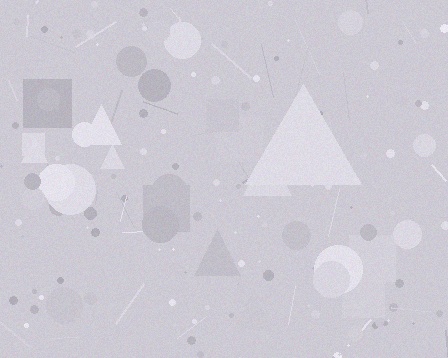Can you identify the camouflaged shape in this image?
The camouflaged shape is a triangle.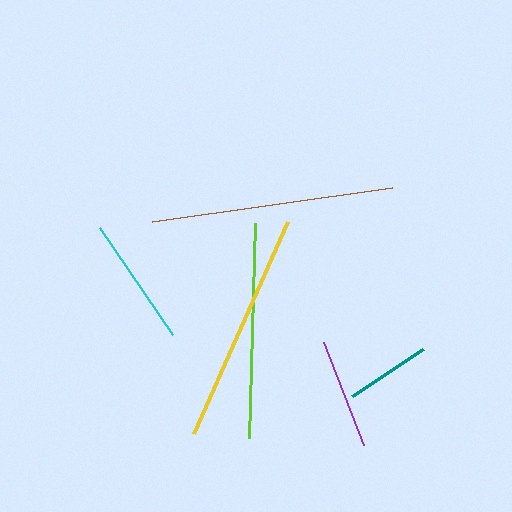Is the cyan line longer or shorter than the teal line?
The cyan line is longer than the teal line.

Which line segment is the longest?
The brown line is the longest at approximately 242 pixels.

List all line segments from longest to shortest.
From longest to shortest: brown, yellow, lime, cyan, purple, teal.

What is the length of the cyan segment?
The cyan segment is approximately 130 pixels long.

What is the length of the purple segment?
The purple segment is approximately 110 pixels long.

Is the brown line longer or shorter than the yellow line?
The brown line is longer than the yellow line.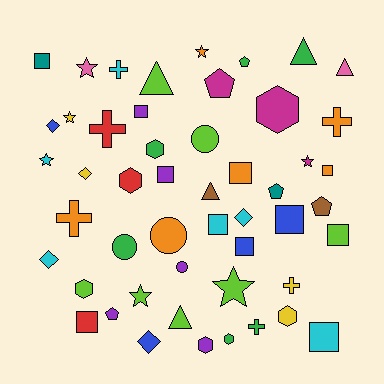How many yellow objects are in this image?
There are 4 yellow objects.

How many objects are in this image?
There are 50 objects.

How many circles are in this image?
There are 4 circles.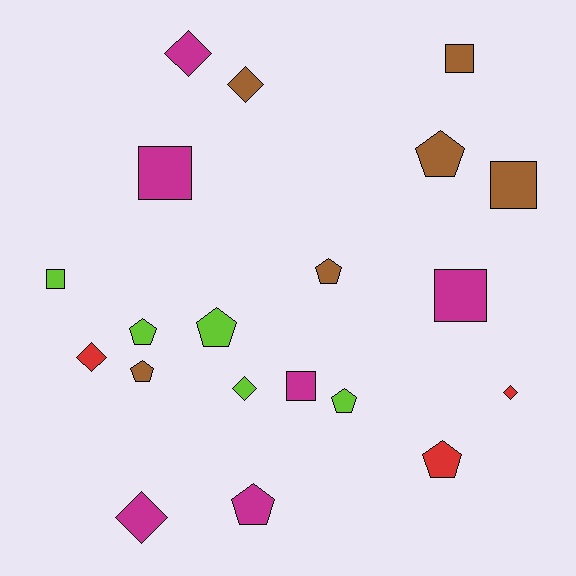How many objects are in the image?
There are 20 objects.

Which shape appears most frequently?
Pentagon, with 8 objects.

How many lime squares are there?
There is 1 lime square.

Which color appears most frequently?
Magenta, with 6 objects.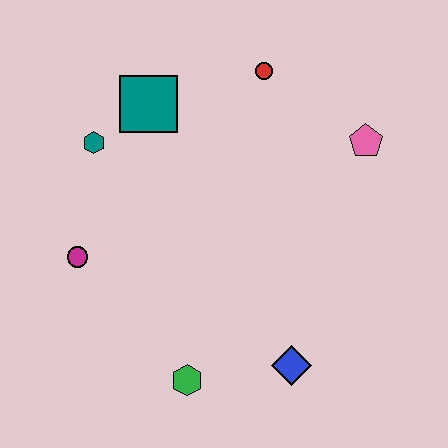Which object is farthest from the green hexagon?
The red circle is farthest from the green hexagon.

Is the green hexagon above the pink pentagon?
No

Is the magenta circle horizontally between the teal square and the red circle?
No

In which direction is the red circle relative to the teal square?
The red circle is to the right of the teal square.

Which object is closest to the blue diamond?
The green hexagon is closest to the blue diamond.